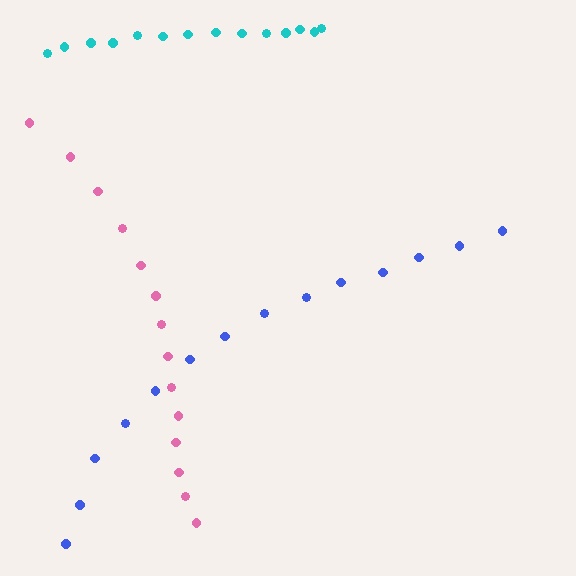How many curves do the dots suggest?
There are 3 distinct paths.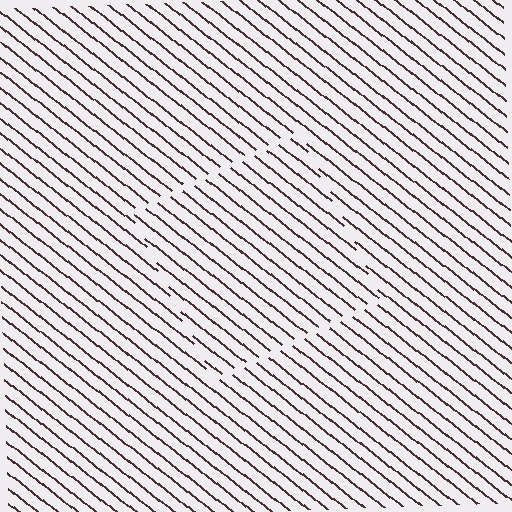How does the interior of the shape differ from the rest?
The interior of the shape contains the same grating, shifted by half a period — the contour is defined by the phase discontinuity where line-ends from the inner and outer gratings abut.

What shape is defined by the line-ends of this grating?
An illusory square. The interior of the shape contains the same grating, shifted by half a period — the contour is defined by the phase discontinuity where line-ends from the inner and outer gratings abut.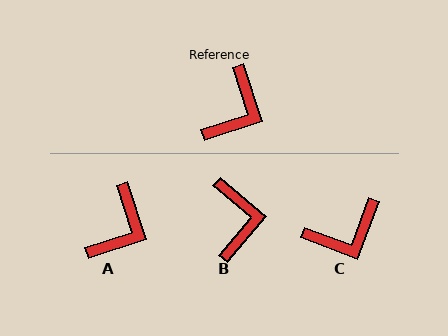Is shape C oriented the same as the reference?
No, it is off by about 38 degrees.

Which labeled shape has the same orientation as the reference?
A.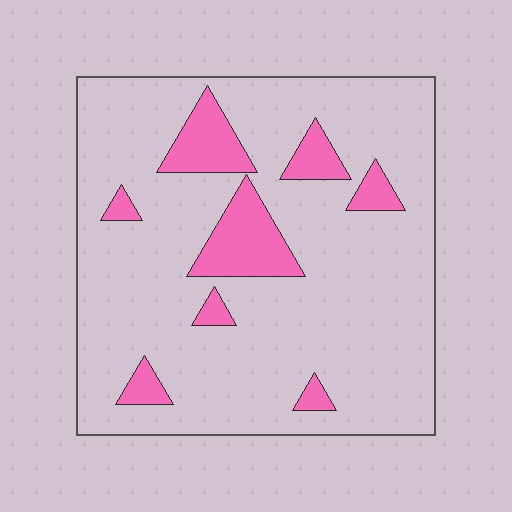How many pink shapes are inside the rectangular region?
8.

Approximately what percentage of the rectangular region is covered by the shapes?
Approximately 15%.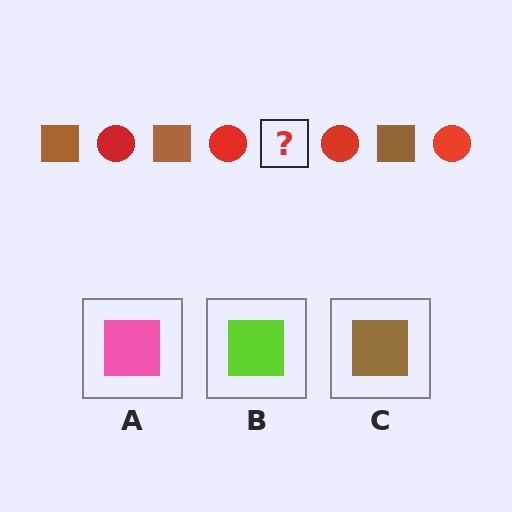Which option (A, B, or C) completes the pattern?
C.